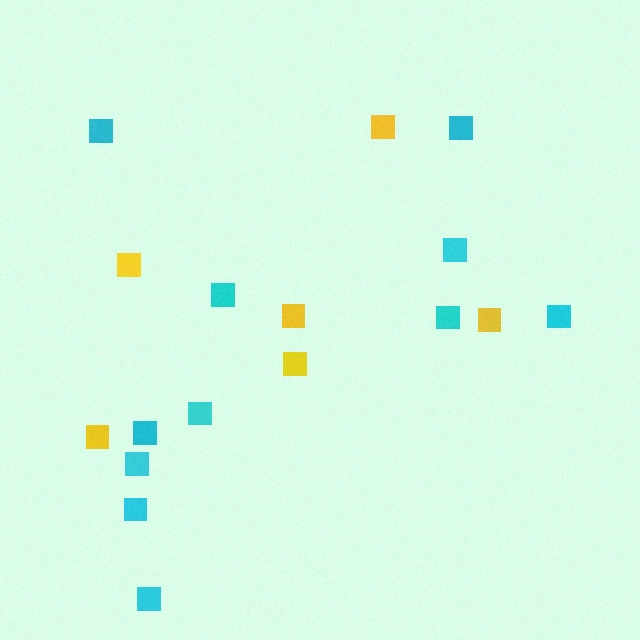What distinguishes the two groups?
There are 2 groups: one group of yellow squares (6) and one group of cyan squares (11).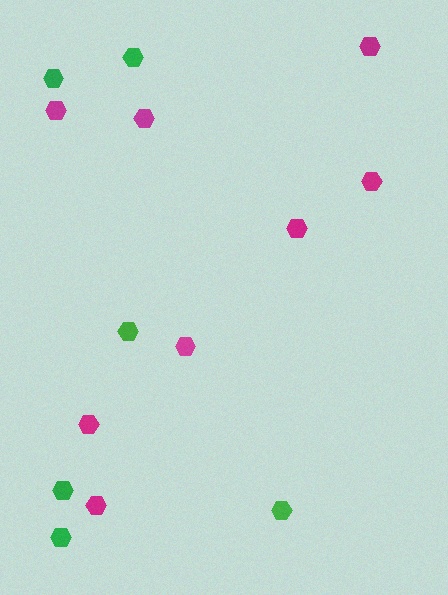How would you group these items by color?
There are 2 groups: one group of green hexagons (6) and one group of magenta hexagons (8).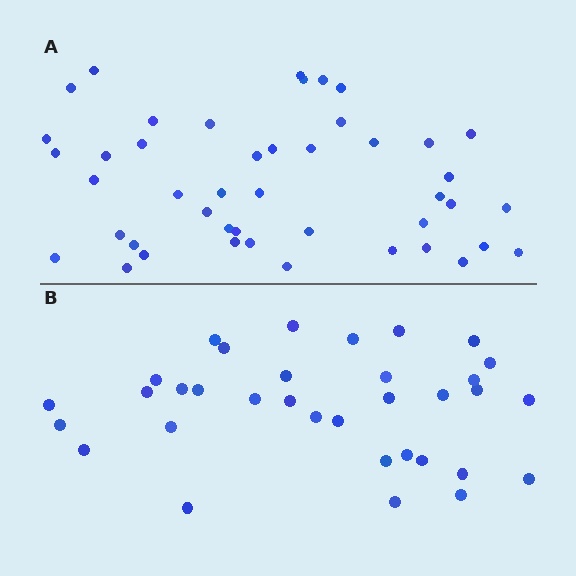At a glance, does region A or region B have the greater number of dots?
Region A (the top region) has more dots.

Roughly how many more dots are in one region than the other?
Region A has roughly 12 or so more dots than region B.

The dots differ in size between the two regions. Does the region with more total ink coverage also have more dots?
No. Region B has more total ink coverage because its dots are larger, but region A actually contains more individual dots. Total area can be misleading — the number of items is what matters here.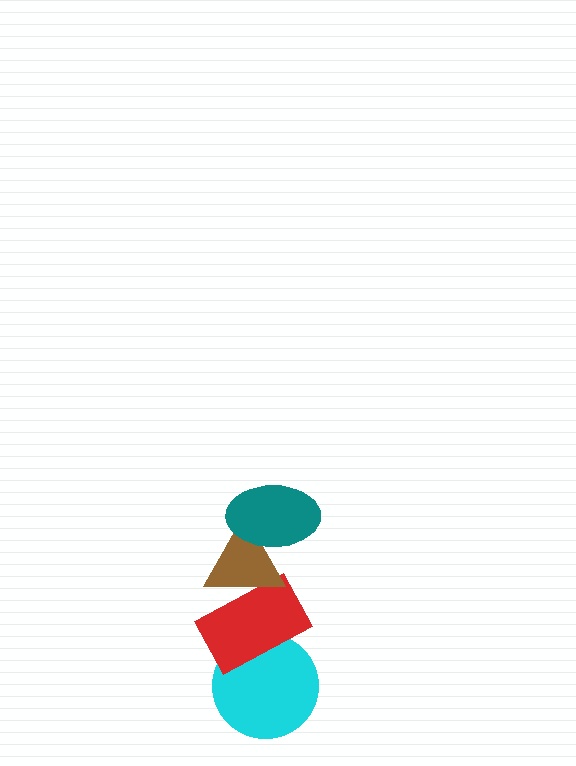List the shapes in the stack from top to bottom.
From top to bottom: the teal ellipse, the brown triangle, the red rectangle, the cyan circle.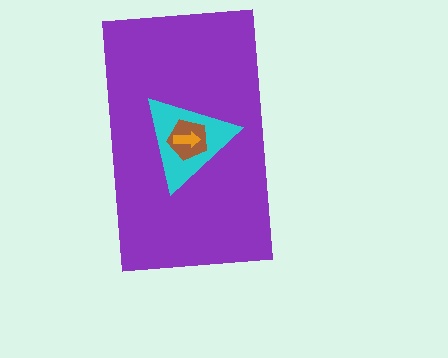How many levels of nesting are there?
4.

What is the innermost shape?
The orange arrow.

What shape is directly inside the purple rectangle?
The cyan triangle.